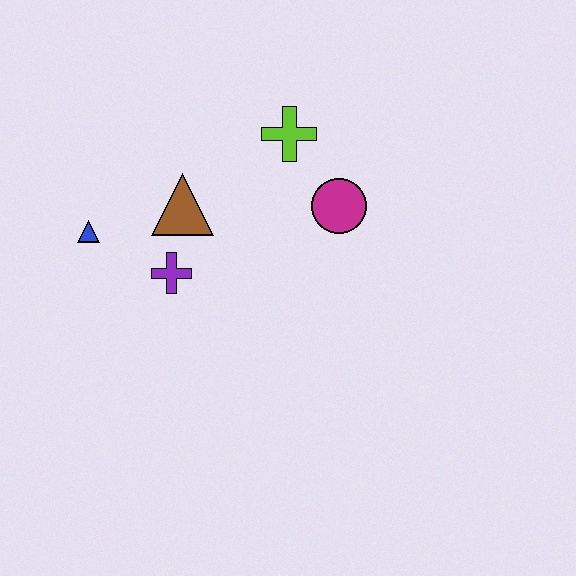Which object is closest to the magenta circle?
The lime cross is closest to the magenta circle.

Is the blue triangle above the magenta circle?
No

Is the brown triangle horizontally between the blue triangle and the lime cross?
Yes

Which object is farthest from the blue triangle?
The magenta circle is farthest from the blue triangle.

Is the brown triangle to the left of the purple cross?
No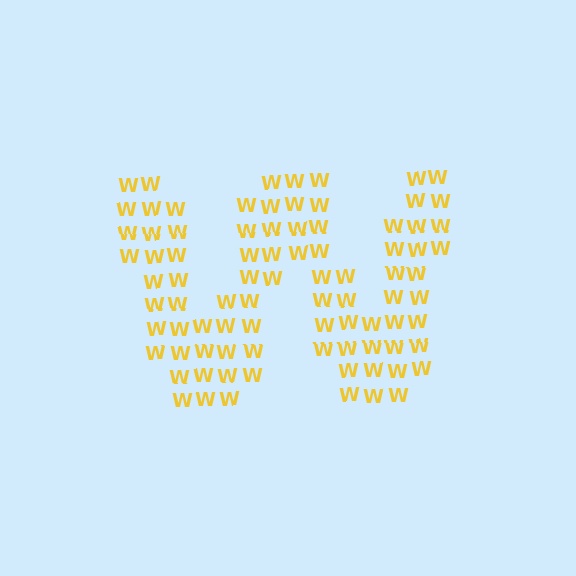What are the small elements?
The small elements are letter W's.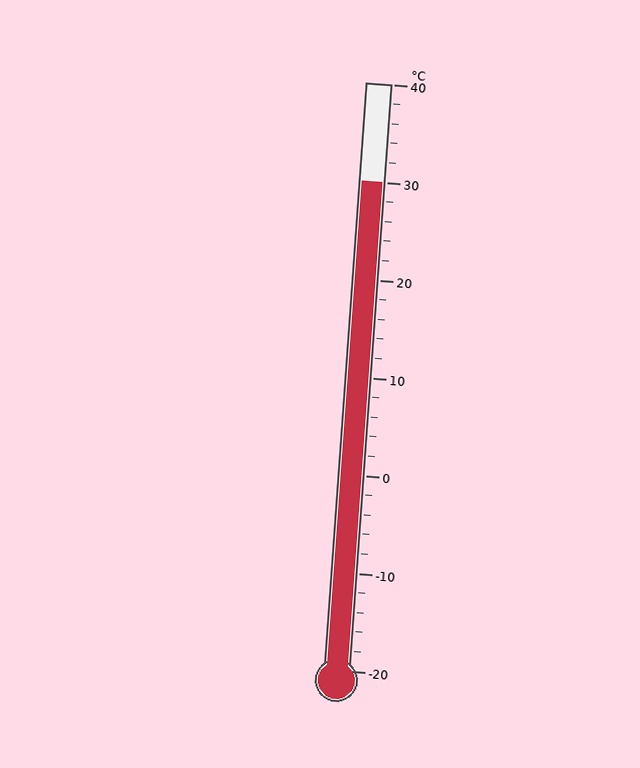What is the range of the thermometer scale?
The thermometer scale ranges from -20°C to 40°C.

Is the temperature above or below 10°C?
The temperature is above 10°C.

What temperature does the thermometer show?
The thermometer shows approximately 30°C.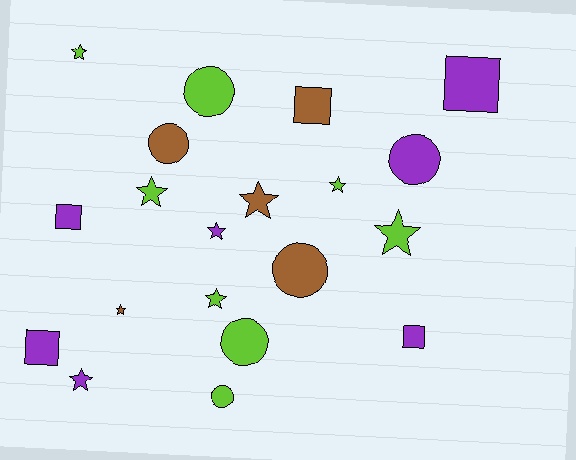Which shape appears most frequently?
Star, with 9 objects.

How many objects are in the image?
There are 20 objects.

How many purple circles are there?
There is 1 purple circle.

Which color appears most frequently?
Lime, with 8 objects.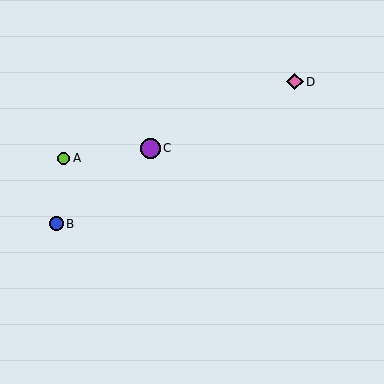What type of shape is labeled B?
Shape B is a blue circle.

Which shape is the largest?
The purple circle (labeled C) is the largest.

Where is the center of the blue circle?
The center of the blue circle is at (56, 224).